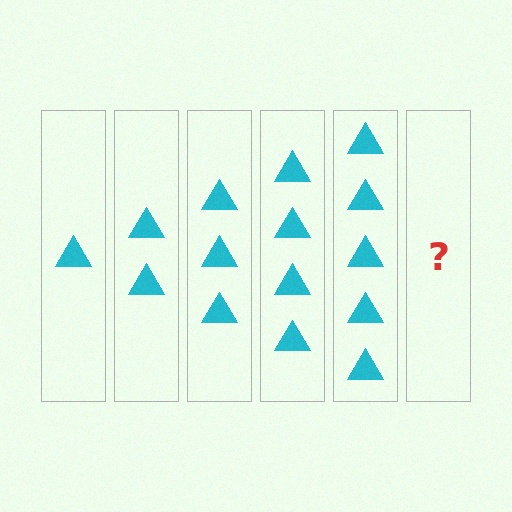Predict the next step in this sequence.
The next step is 6 triangles.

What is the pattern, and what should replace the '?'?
The pattern is that each step adds one more triangle. The '?' should be 6 triangles.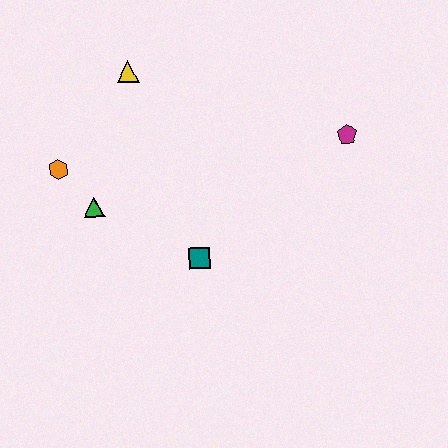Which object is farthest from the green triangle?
The magenta pentagon is farthest from the green triangle.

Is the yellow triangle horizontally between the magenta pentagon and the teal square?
No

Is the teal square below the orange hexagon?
Yes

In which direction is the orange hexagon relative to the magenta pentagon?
The orange hexagon is to the left of the magenta pentagon.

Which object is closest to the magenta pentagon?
The teal square is closest to the magenta pentagon.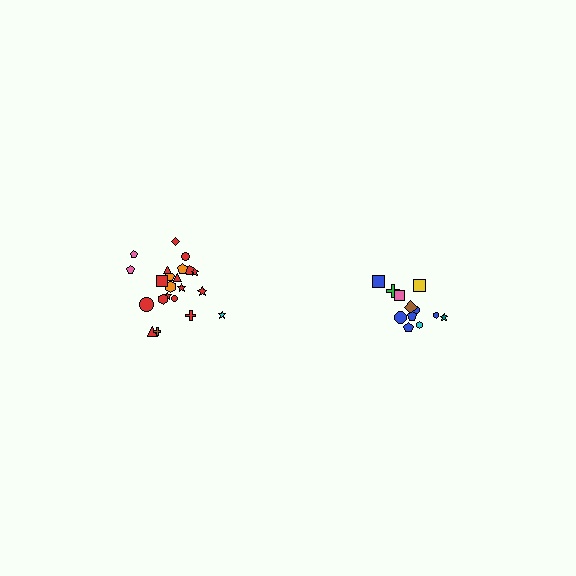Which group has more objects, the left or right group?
The left group.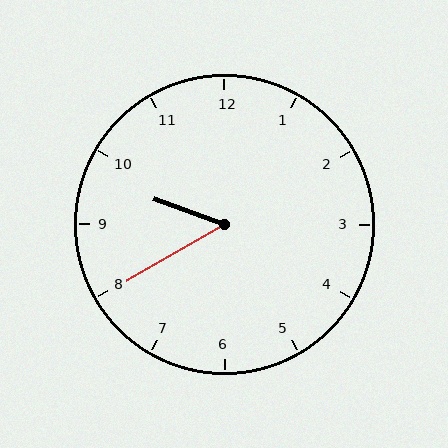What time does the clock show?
9:40.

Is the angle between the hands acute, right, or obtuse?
It is acute.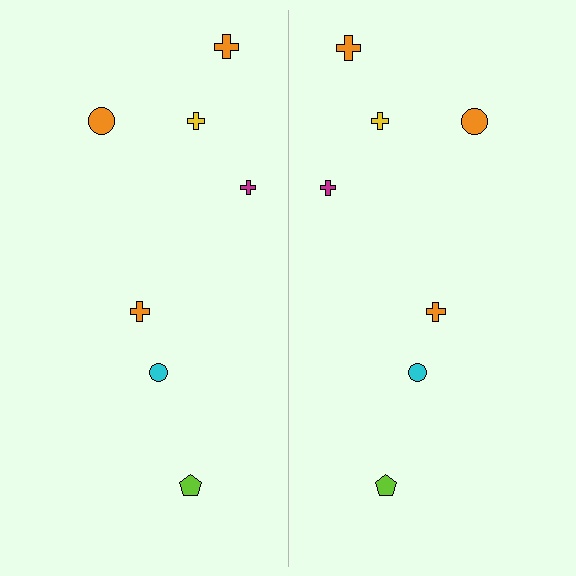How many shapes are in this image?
There are 14 shapes in this image.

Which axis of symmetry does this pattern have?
The pattern has a vertical axis of symmetry running through the center of the image.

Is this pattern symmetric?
Yes, this pattern has bilateral (reflection) symmetry.